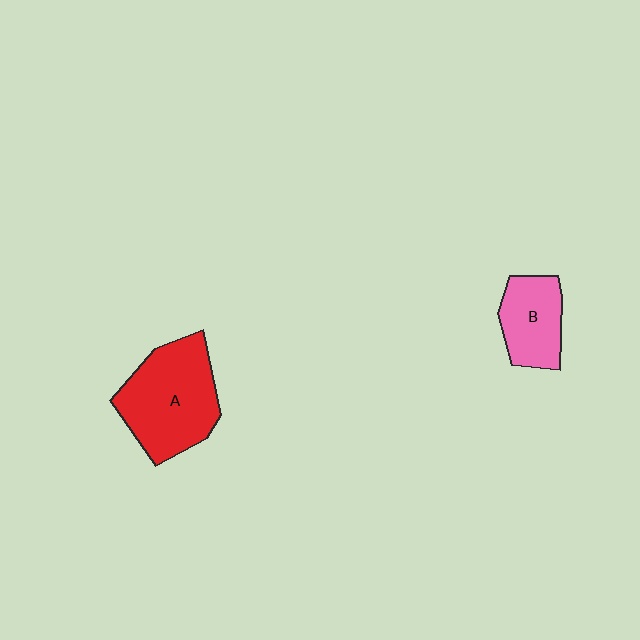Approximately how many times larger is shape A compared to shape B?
Approximately 1.8 times.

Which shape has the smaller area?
Shape B (pink).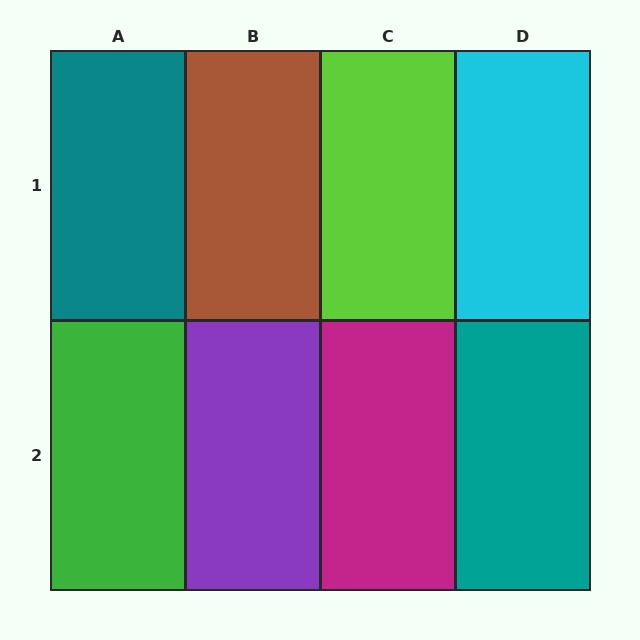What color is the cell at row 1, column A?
Teal.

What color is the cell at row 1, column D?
Cyan.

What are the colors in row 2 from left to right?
Green, purple, magenta, teal.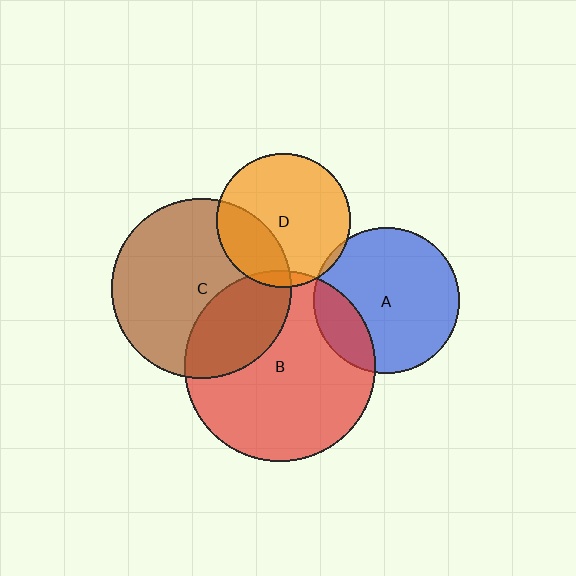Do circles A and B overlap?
Yes.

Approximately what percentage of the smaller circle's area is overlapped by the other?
Approximately 20%.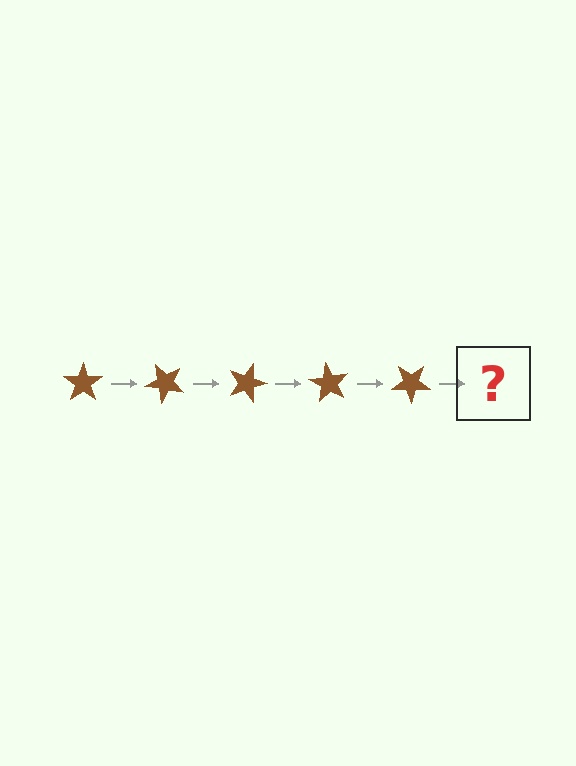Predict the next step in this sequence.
The next step is a brown star rotated 225 degrees.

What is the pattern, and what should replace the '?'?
The pattern is that the star rotates 45 degrees each step. The '?' should be a brown star rotated 225 degrees.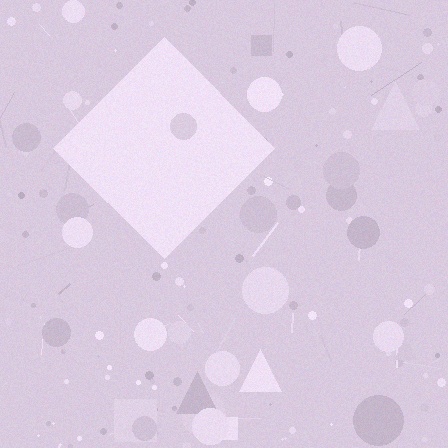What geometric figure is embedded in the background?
A diamond is embedded in the background.